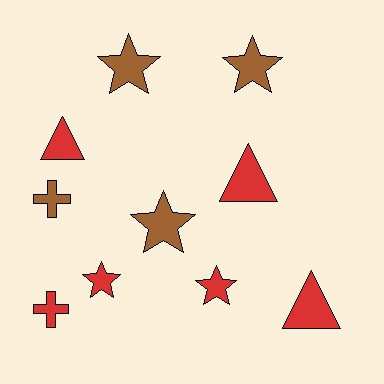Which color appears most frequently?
Red, with 6 objects.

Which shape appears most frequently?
Star, with 5 objects.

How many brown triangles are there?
There are no brown triangles.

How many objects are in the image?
There are 10 objects.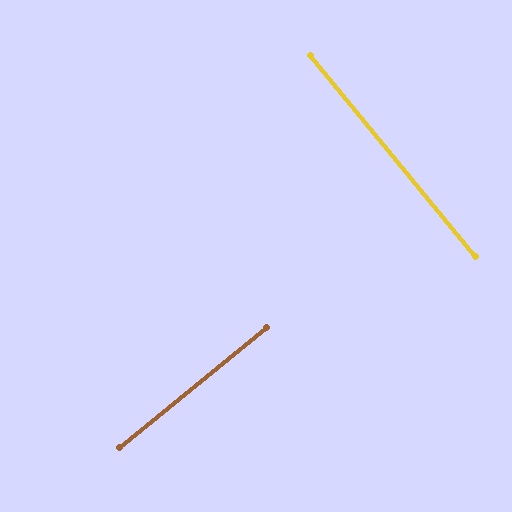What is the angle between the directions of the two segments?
Approximately 90 degrees.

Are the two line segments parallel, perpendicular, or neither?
Perpendicular — they meet at approximately 90°.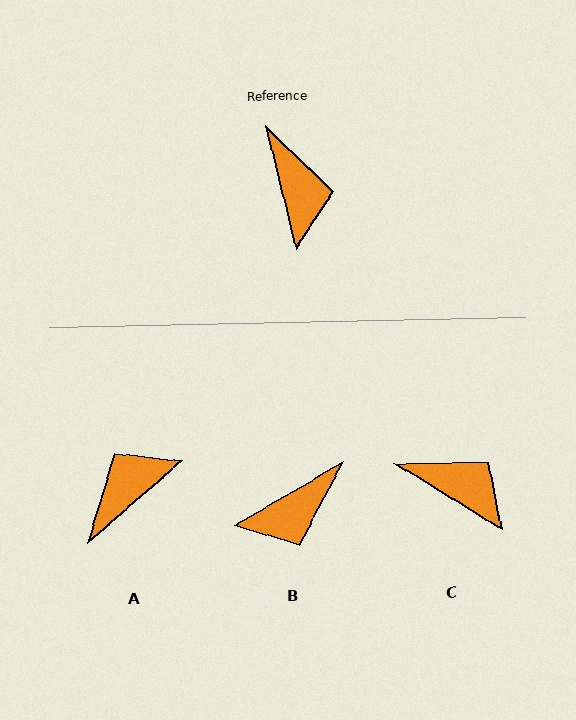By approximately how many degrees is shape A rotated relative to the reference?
Approximately 117 degrees counter-clockwise.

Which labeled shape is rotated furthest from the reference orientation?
A, about 117 degrees away.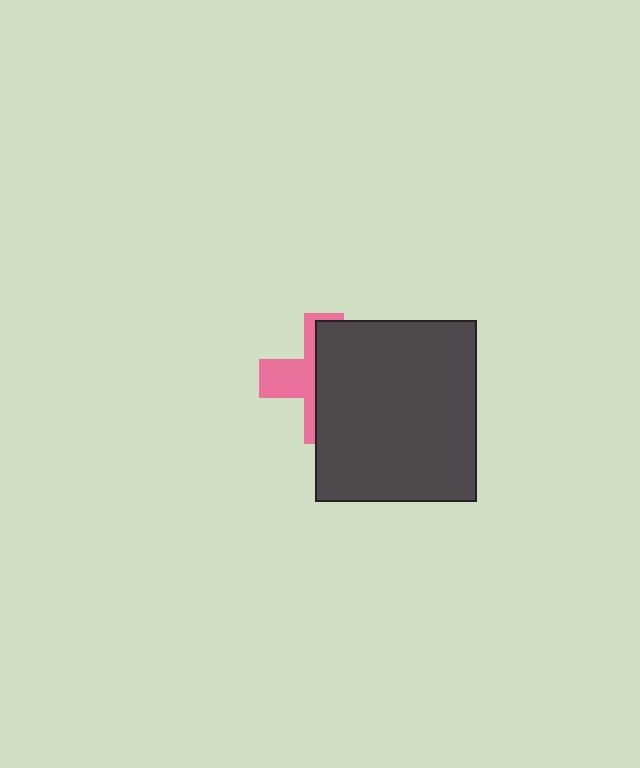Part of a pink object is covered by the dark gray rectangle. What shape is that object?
It is a cross.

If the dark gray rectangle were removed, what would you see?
You would see the complete pink cross.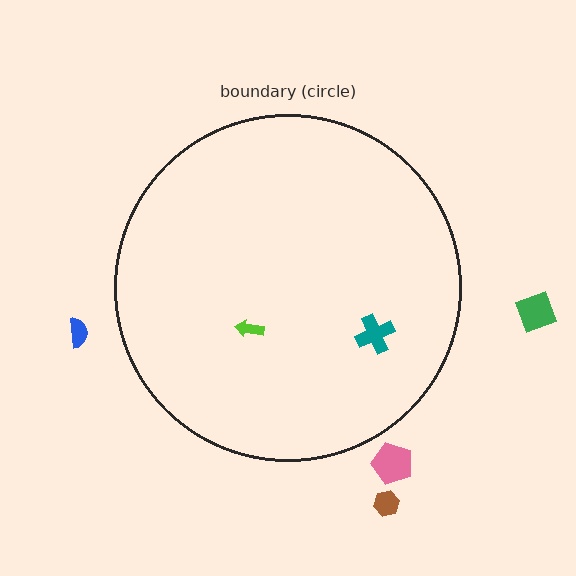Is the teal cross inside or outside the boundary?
Inside.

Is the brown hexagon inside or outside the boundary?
Outside.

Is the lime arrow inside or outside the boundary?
Inside.